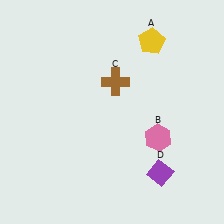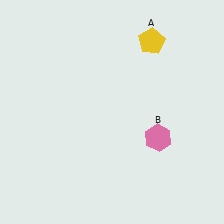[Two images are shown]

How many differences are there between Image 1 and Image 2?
There are 2 differences between the two images.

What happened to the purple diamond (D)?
The purple diamond (D) was removed in Image 2. It was in the bottom-right area of Image 1.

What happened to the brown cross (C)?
The brown cross (C) was removed in Image 2. It was in the top-right area of Image 1.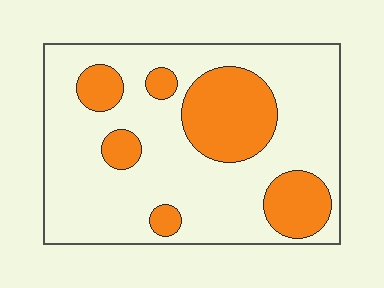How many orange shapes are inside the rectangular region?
6.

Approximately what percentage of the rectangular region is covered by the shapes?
Approximately 25%.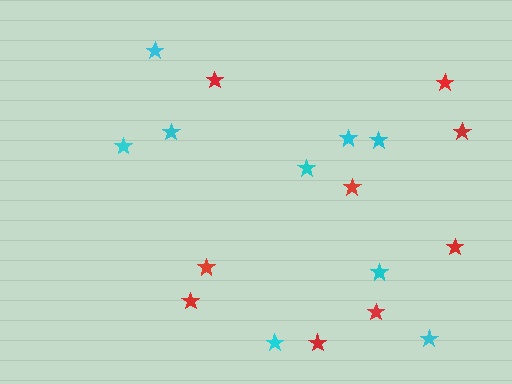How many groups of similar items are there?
There are 2 groups: one group of cyan stars (9) and one group of red stars (9).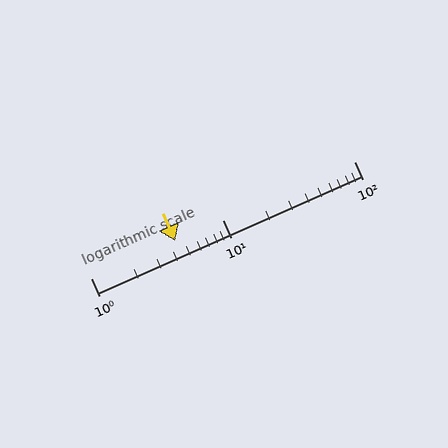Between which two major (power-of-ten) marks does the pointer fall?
The pointer is between 1 and 10.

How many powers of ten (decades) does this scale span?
The scale spans 2 decades, from 1 to 100.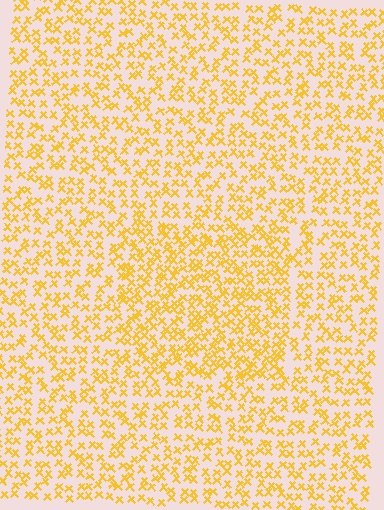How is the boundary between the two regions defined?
The boundary is defined by a change in element density (approximately 1.5x ratio). All elements are the same color, size, and shape.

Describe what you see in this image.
The image contains small yellow elements arranged at two different densities. A rectangle-shaped region is visible where the elements are more densely packed than the surrounding area.